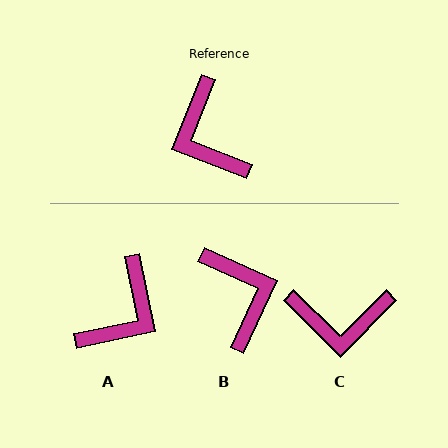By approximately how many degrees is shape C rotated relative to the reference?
Approximately 67 degrees counter-clockwise.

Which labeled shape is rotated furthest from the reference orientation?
B, about 177 degrees away.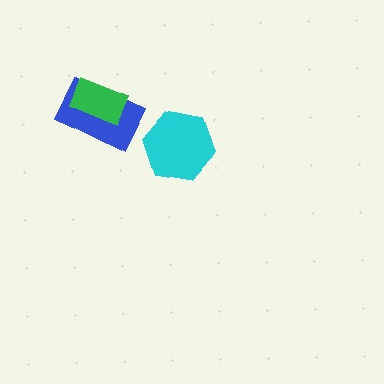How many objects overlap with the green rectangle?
1 object overlaps with the green rectangle.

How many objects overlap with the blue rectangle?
1 object overlaps with the blue rectangle.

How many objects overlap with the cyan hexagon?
0 objects overlap with the cyan hexagon.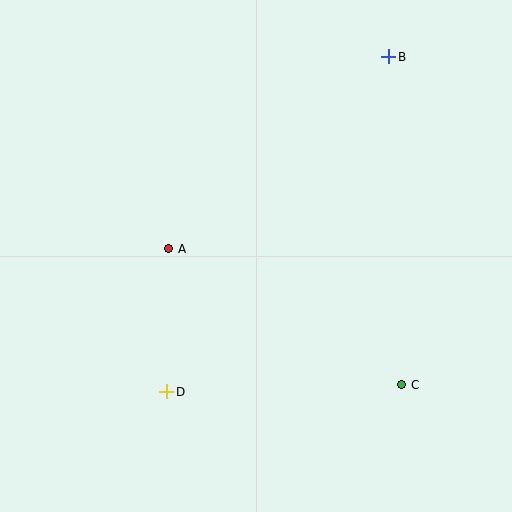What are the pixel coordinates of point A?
Point A is at (169, 249).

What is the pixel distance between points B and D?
The distance between B and D is 401 pixels.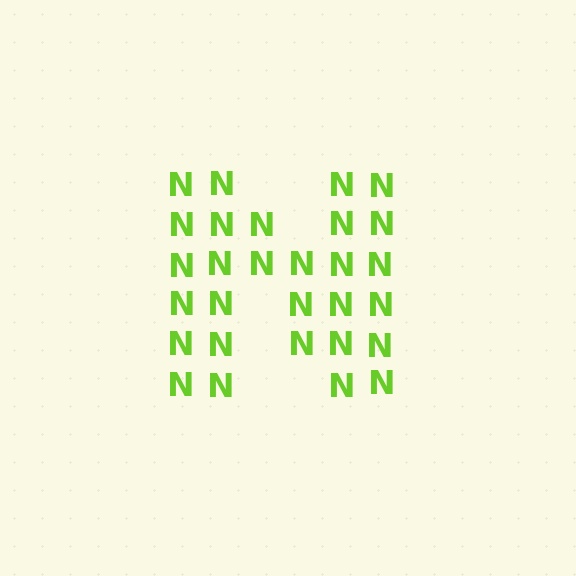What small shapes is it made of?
It is made of small letter N's.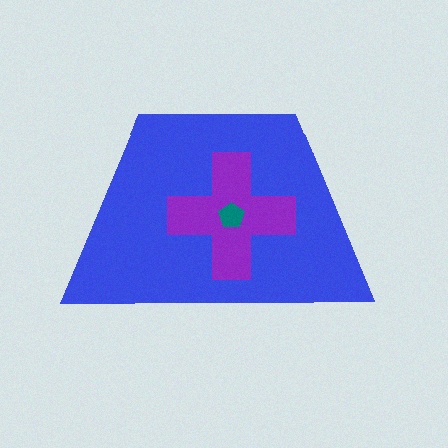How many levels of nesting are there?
3.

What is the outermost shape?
The blue trapezoid.